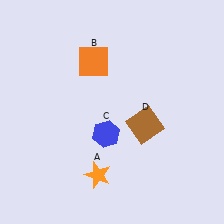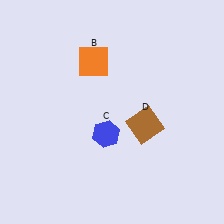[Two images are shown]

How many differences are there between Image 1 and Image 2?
There is 1 difference between the two images.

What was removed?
The orange star (A) was removed in Image 2.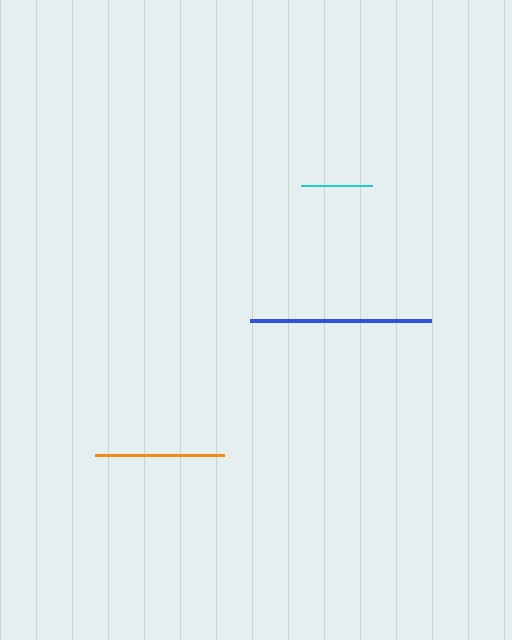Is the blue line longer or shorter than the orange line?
The blue line is longer than the orange line.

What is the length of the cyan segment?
The cyan segment is approximately 71 pixels long.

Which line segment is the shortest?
The cyan line is the shortest at approximately 71 pixels.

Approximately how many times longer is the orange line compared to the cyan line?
The orange line is approximately 1.8 times the length of the cyan line.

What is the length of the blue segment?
The blue segment is approximately 181 pixels long.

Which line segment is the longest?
The blue line is the longest at approximately 181 pixels.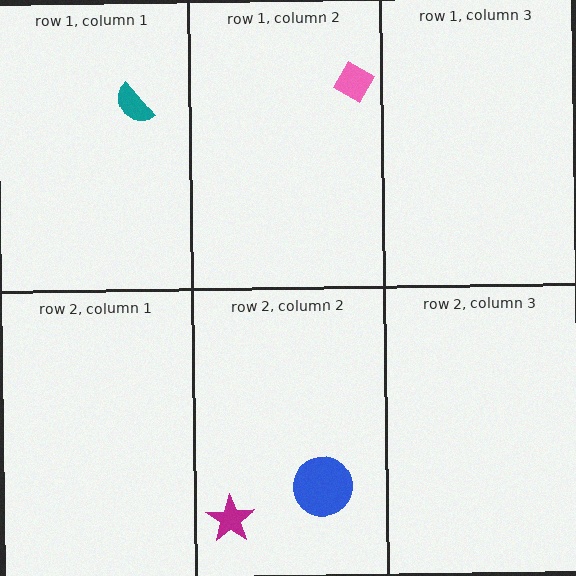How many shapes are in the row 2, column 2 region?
2.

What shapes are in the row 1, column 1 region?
The teal semicircle.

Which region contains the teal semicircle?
The row 1, column 1 region.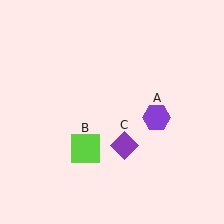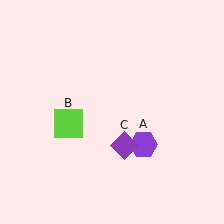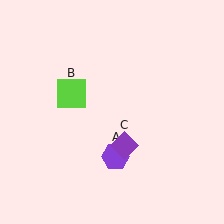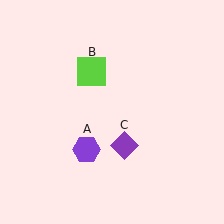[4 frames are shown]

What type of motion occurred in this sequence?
The purple hexagon (object A), lime square (object B) rotated clockwise around the center of the scene.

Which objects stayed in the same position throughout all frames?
Purple diamond (object C) remained stationary.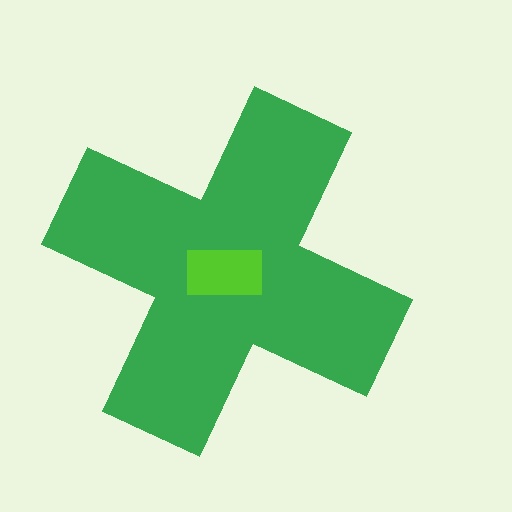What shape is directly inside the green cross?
The lime rectangle.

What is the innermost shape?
The lime rectangle.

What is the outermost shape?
The green cross.